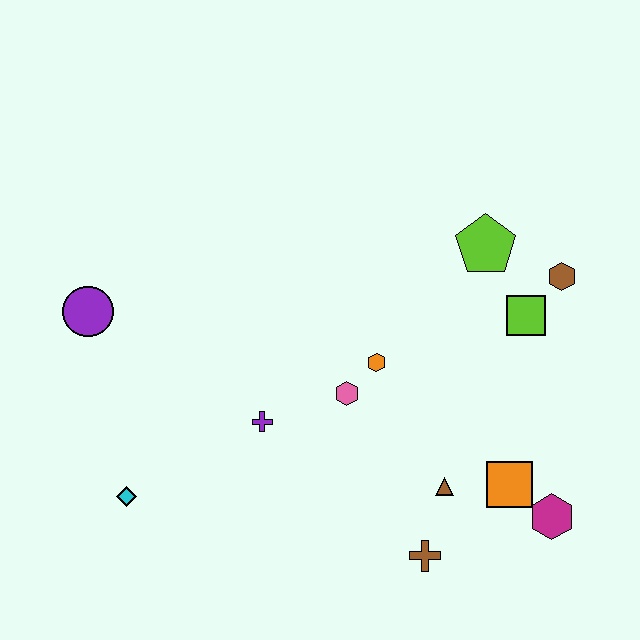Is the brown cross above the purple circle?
No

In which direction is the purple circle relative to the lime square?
The purple circle is to the left of the lime square.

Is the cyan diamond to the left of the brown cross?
Yes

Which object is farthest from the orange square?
The purple circle is farthest from the orange square.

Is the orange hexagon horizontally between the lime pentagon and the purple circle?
Yes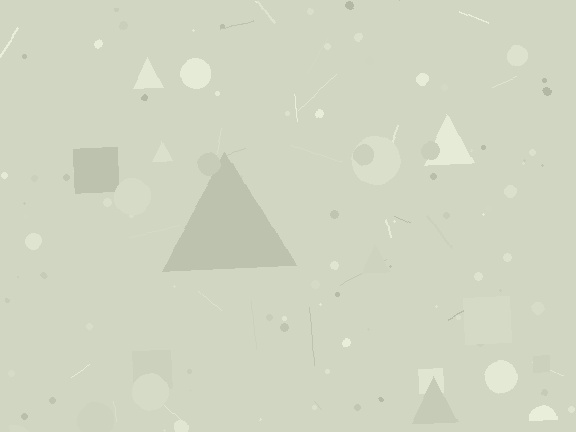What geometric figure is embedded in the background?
A triangle is embedded in the background.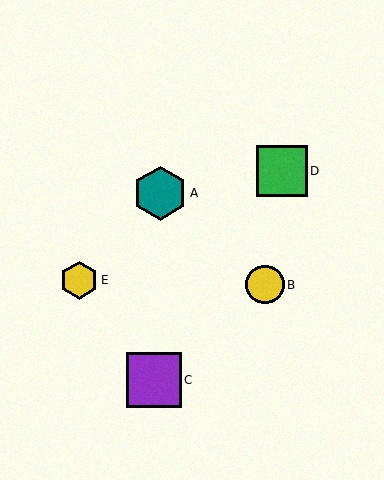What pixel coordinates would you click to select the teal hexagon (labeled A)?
Click at (160, 193) to select the teal hexagon A.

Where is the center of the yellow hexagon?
The center of the yellow hexagon is at (79, 280).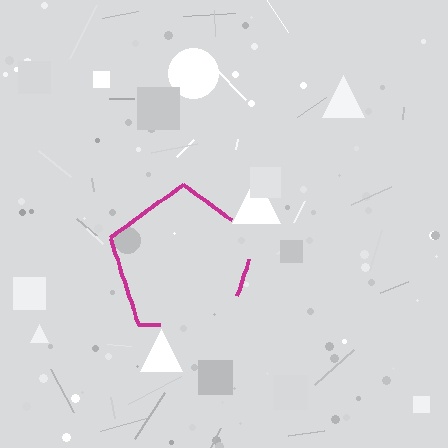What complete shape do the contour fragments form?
The contour fragments form a pentagon.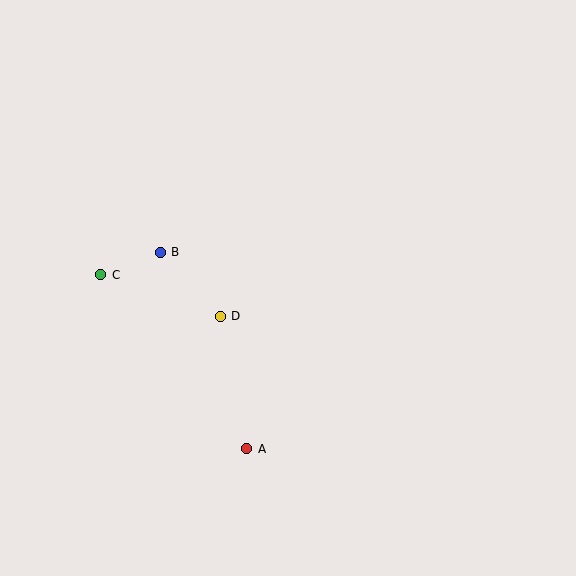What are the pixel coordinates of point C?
Point C is at (101, 275).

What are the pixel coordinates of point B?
Point B is at (160, 252).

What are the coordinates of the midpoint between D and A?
The midpoint between D and A is at (234, 383).